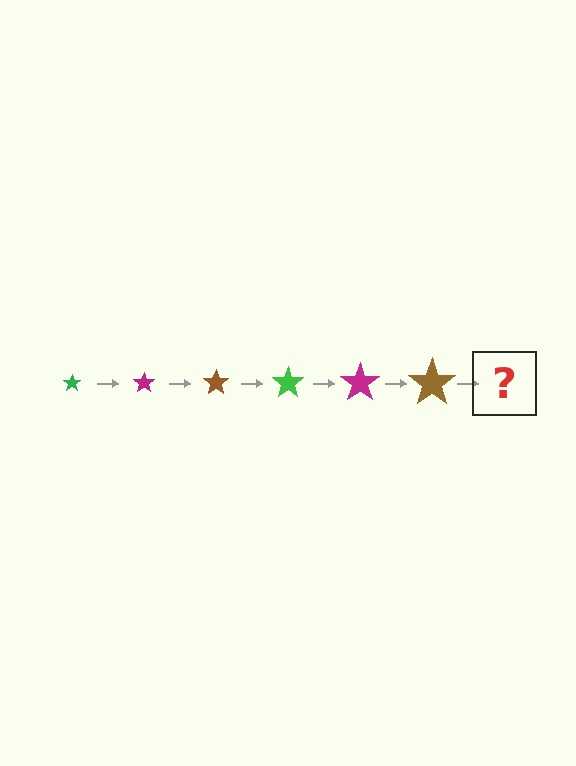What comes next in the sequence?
The next element should be a green star, larger than the previous one.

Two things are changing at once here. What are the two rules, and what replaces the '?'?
The two rules are that the star grows larger each step and the color cycles through green, magenta, and brown. The '?' should be a green star, larger than the previous one.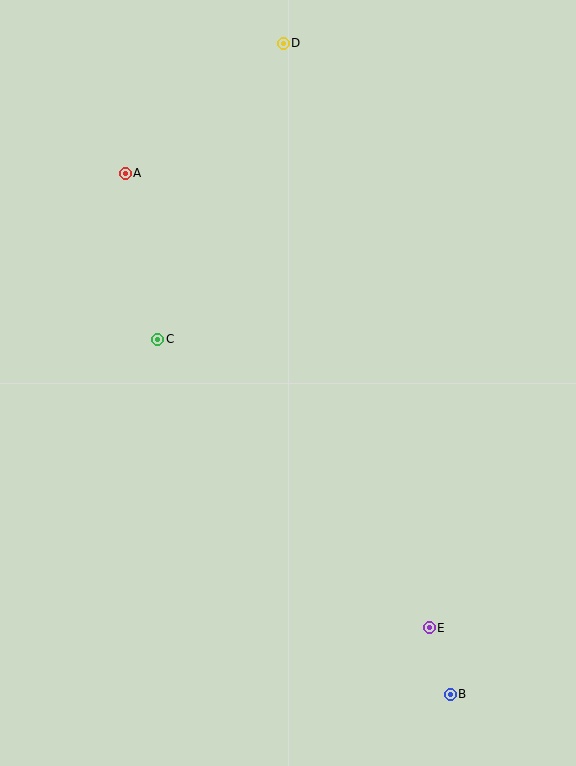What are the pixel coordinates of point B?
Point B is at (450, 694).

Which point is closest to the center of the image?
Point C at (158, 340) is closest to the center.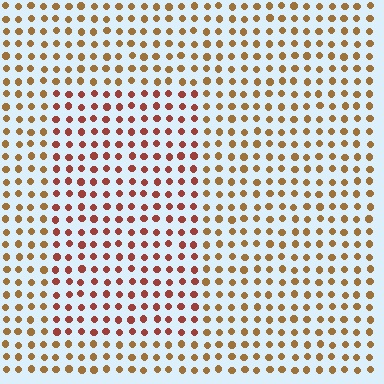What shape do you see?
I see a rectangle.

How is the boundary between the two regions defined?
The boundary is defined purely by a slight shift in hue (about 31 degrees). Spacing, size, and orientation are identical on both sides.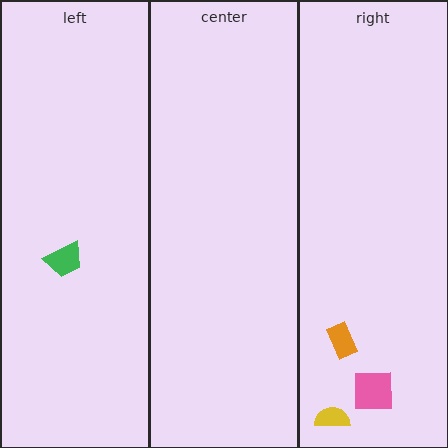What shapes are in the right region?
The pink square, the yellow semicircle, the orange rectangle.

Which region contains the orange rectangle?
The right region.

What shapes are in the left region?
The green trapezoid.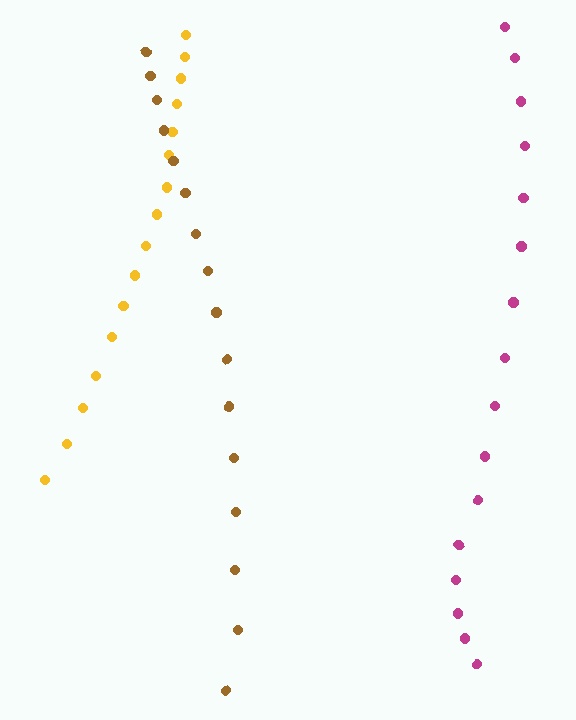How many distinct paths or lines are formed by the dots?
There are 3 distinct paths.